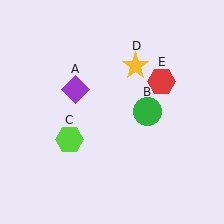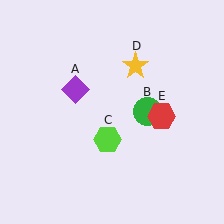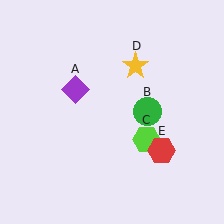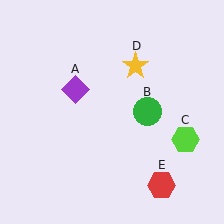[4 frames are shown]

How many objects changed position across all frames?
2 objects changed position: lime hexagon (object C), red hexagon (object E).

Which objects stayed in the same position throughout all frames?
Purple diamond (object A) and green circle (object B) and yellow star (object D) remained stationary.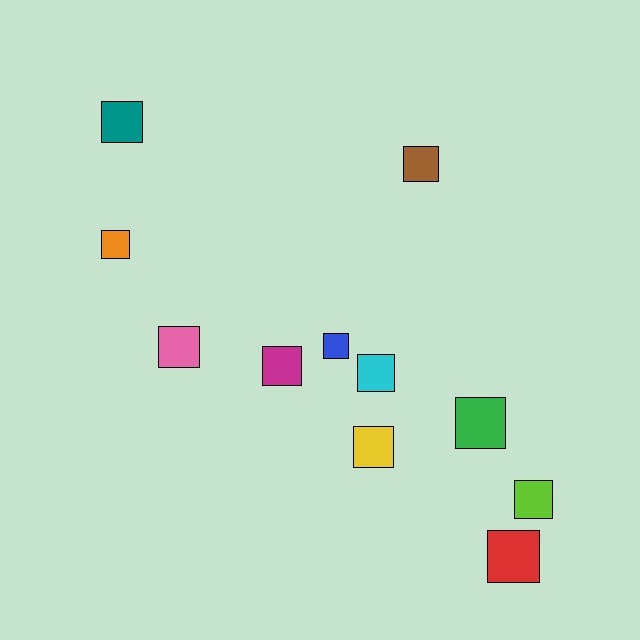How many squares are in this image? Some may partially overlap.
There are 11 squares.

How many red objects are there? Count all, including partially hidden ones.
There is 1 red object.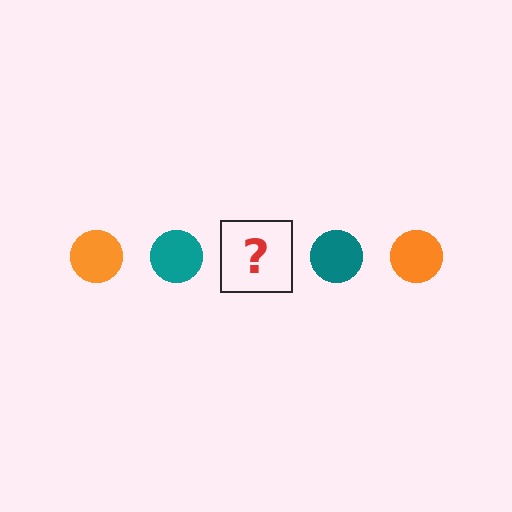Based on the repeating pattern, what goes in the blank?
The blank should be an orange circle.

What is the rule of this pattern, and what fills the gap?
The rule is that the pattern cycles through orange, teal circles. The gap should be filled with an orange circle.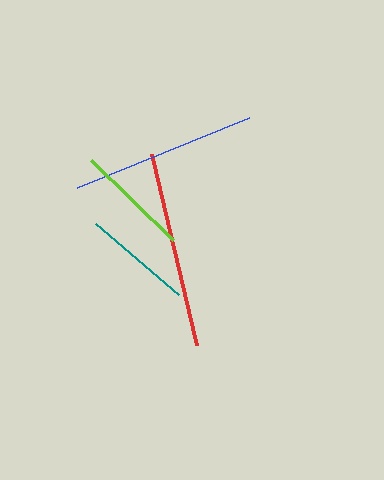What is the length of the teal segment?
The teal segment is approximately 109 pixels long.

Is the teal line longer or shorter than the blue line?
The blue line is longer than the teal line.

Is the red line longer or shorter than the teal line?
The red line is longer than the teal line.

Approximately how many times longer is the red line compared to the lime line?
The red line is approximately 1.7 times the length of the lime line.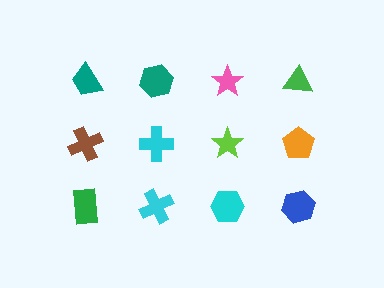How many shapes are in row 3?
4 shapes.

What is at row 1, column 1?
A teal trapezoid.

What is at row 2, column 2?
A cyan cross.